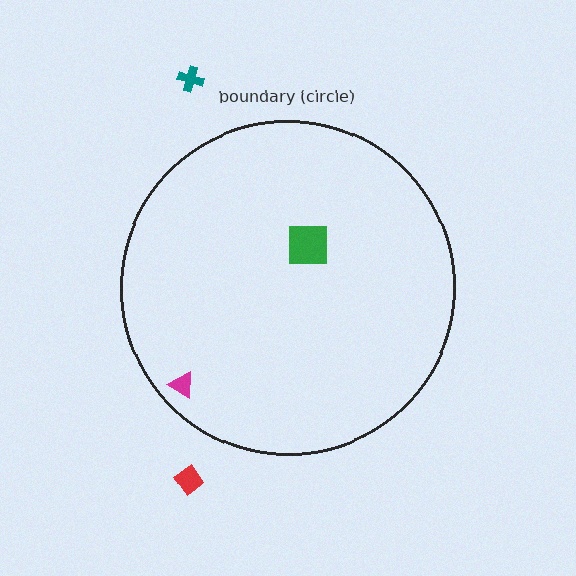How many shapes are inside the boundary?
2 inside, 2 outside.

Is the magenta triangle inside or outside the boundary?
Inside.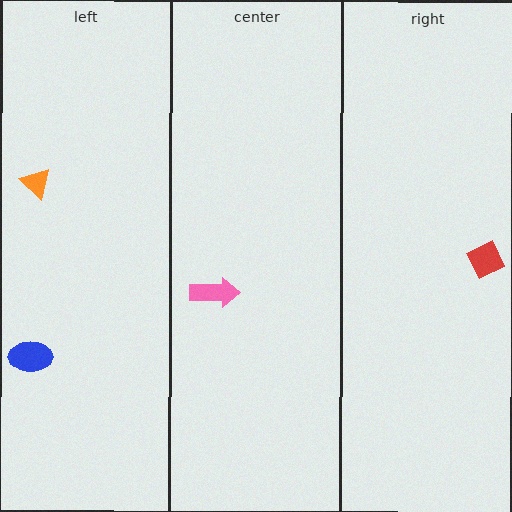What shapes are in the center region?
The pink arrow.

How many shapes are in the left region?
2.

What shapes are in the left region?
The blue ellipse, the orange triangle.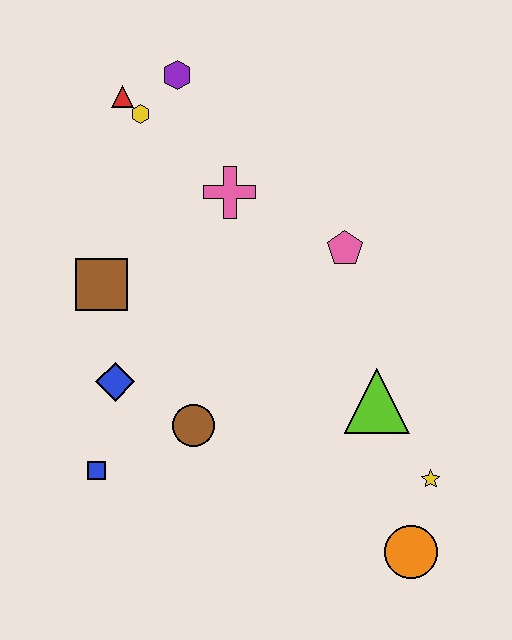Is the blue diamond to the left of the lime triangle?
Yes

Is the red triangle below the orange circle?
No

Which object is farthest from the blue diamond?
The orange circle is farthest from the blue diamond.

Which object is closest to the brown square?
The blue diamond is closest to the brown square.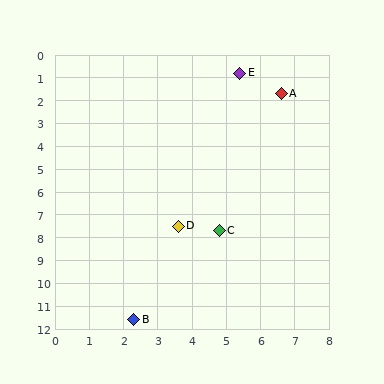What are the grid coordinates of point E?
Point E is at approximately (5.4, 0.8).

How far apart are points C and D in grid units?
Points C and D are about 1.2 grid units apart.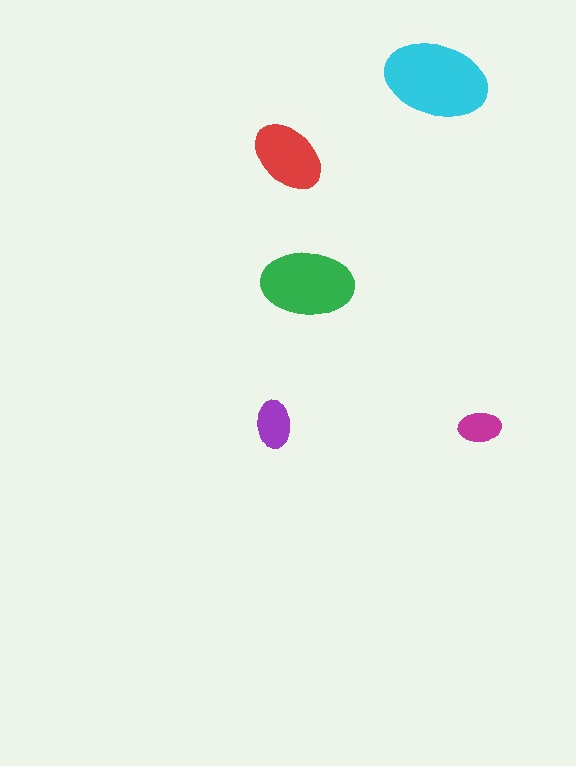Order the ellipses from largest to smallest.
the cyan one, the green one, the red one, the purple one, the magenta one.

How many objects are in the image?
There are 5 objects in the image.